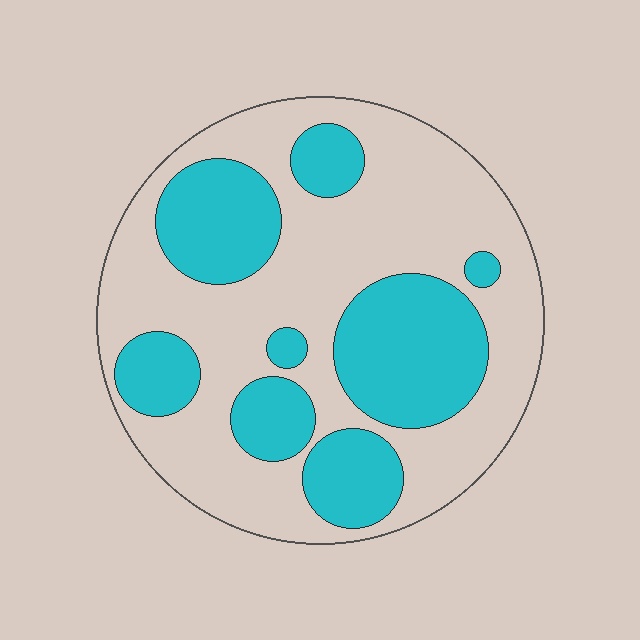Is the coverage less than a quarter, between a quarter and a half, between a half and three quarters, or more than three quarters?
Between a quarter and a half.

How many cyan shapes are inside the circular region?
8.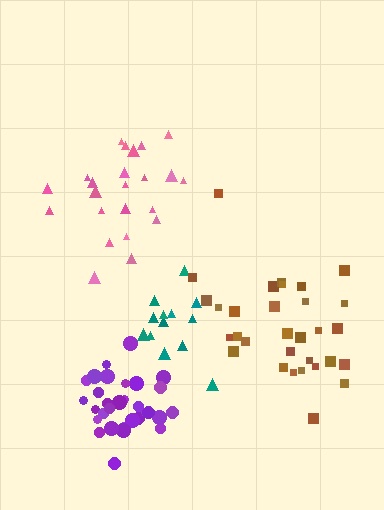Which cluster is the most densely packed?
Purple.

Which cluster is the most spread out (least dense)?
Brown.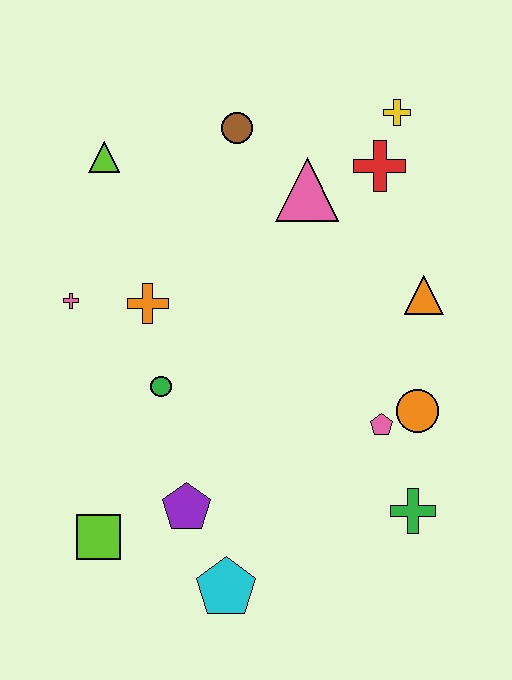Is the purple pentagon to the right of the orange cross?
Yes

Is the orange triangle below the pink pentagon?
No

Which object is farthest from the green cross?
The lime triangle is farthest from the green cross.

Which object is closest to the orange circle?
The pink pentagon is closest to the orange circle.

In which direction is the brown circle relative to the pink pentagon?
The brown circle is above the pink pentagon.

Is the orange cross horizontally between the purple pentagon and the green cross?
No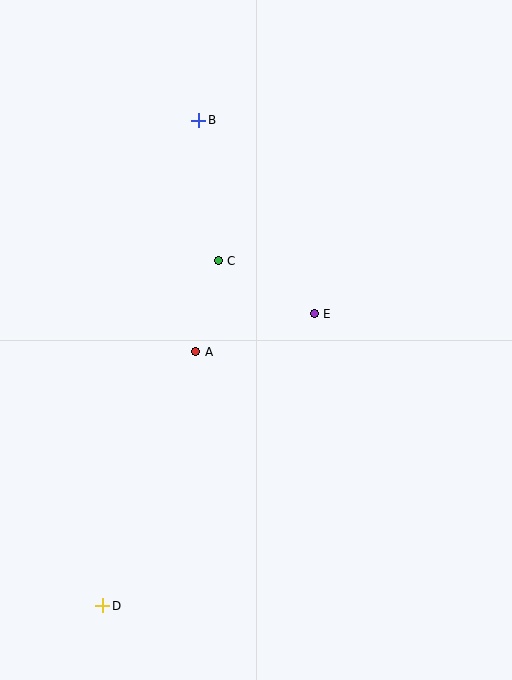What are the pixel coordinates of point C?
Point C is at (218, 261).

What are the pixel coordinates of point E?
Point E is at (314, 314).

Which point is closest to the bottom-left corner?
Point D is closest to the bottom-left corner.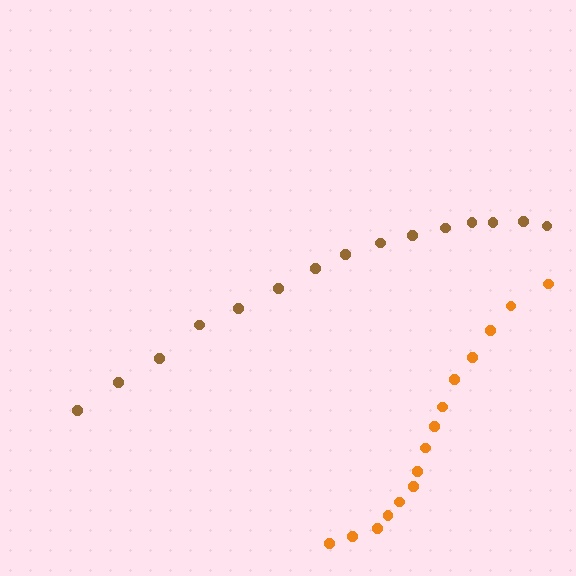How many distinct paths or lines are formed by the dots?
There are 2 distinct paths.